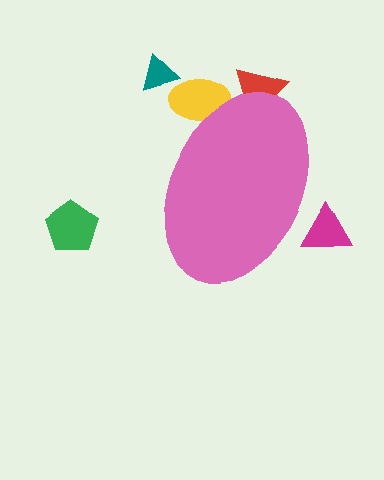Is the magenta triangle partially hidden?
Yes, the magenta triangle is partially hidden behind the pink ellipse.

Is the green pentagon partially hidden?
No, the green pentagon is fully visible.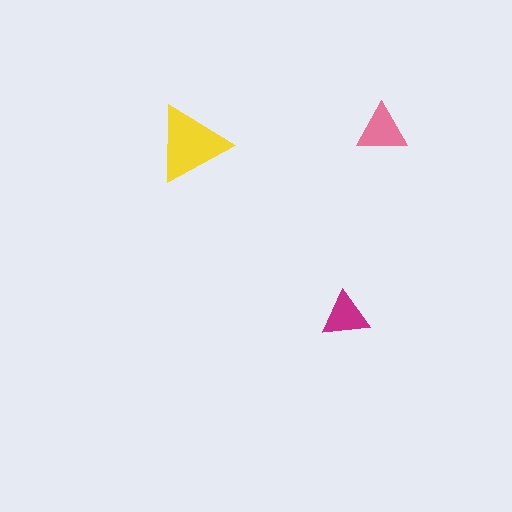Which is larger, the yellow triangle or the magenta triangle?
The yellow one.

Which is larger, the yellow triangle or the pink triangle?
The yellow one.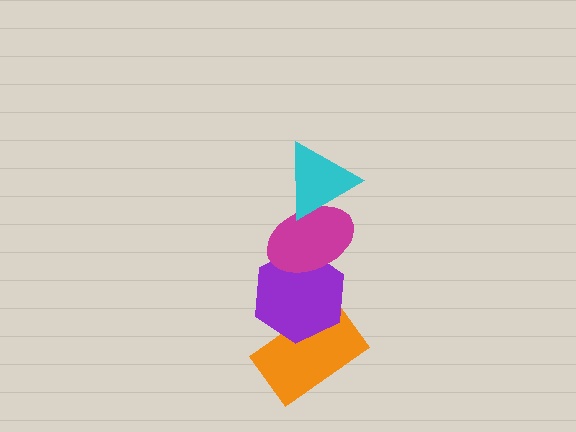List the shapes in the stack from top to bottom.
From top to bottom: the cyan triangle, the magenta ellipse, the purple hexagon, the orange rectangle.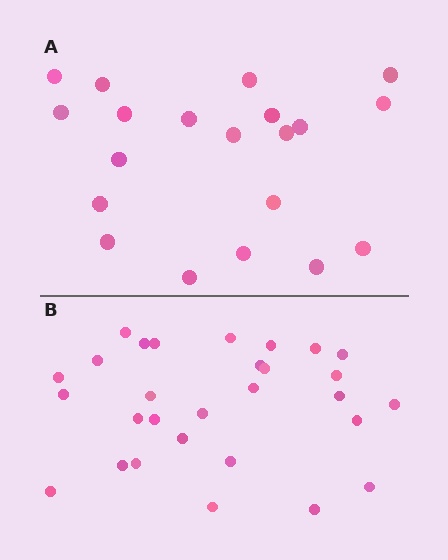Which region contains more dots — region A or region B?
Region B (the bottom region) has more dots.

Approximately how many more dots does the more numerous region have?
Region B has roughly 8 or so more dots than region A.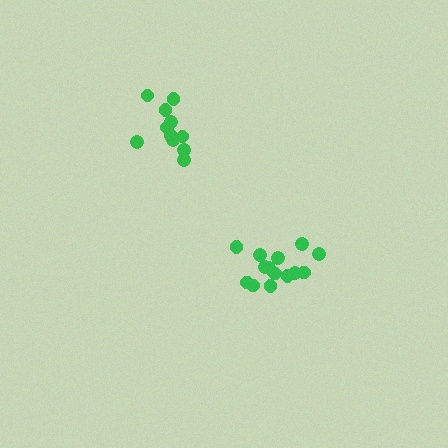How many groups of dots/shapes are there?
There are 2 groups.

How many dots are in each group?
Group 1: 14 dots, Group 2: 11 dots (25 total).